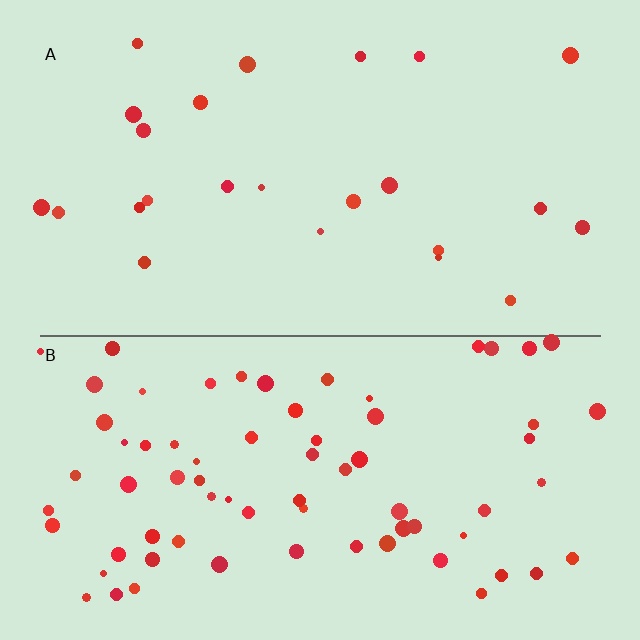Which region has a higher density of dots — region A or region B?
B (the bottom).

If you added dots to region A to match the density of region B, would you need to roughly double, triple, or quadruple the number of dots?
Approximately triple.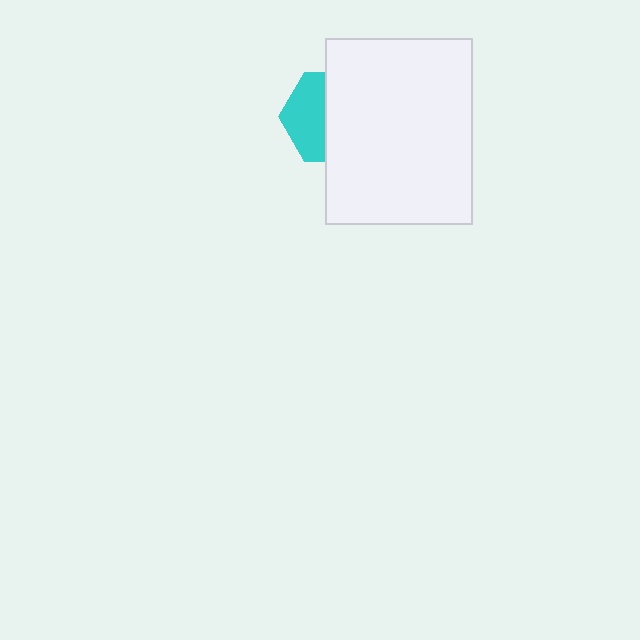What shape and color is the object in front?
The object in front is a white rectangle.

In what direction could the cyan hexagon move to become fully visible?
The cyan hexagon could move left. That would shift it out from behind the white rectangle entirely.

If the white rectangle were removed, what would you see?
You would see the complete cyan hexagon.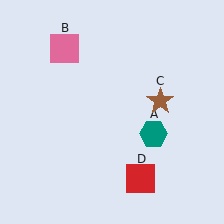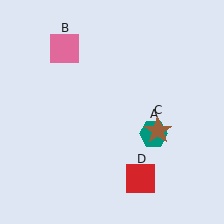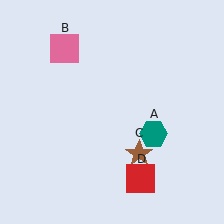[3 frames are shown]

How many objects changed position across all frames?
1 object changed position: brown star (object C).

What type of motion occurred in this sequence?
The brown star (object C) rotated clockwise around the center of the scene.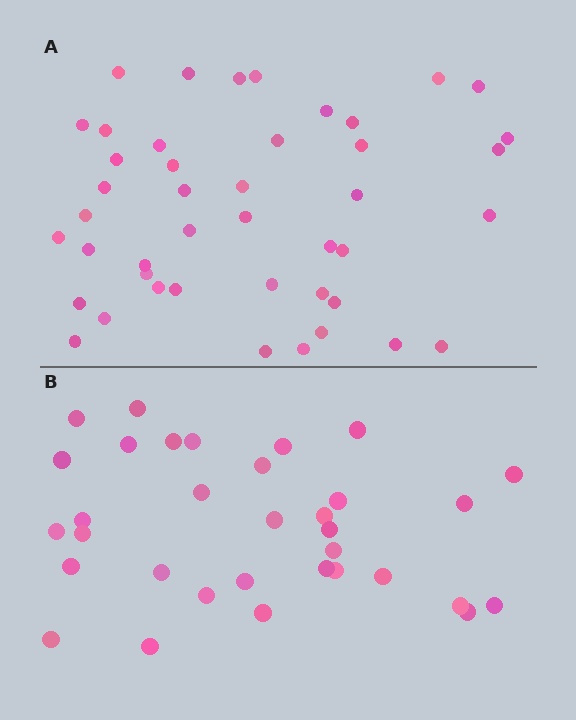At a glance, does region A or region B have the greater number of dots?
Region A (the top region) has more dots.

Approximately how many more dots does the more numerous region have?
Region A has roughly 12 or so more dots than region B.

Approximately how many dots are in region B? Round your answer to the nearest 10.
About 30 dots. (The exact count is 33, which rounds to 30.)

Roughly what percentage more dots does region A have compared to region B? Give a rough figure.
About 35% more.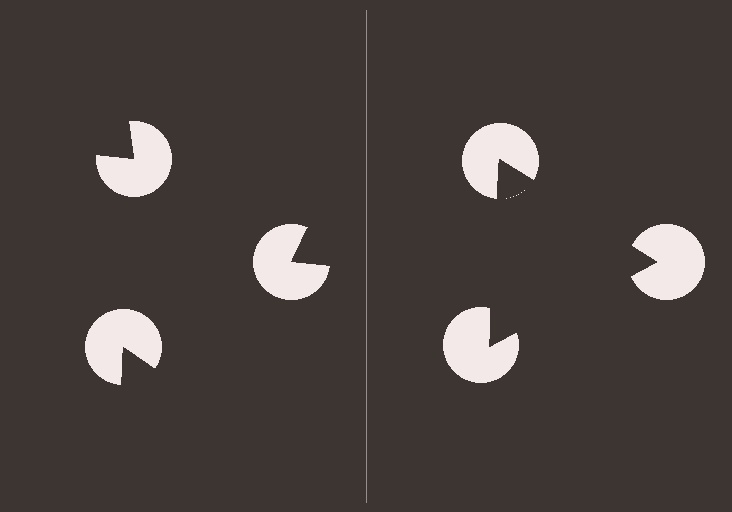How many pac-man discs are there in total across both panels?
6 — 3 on each side.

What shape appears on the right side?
An illusory triangle.